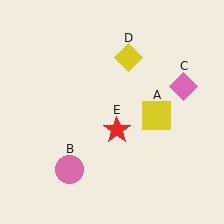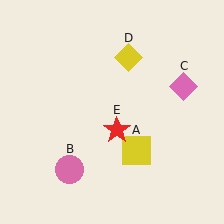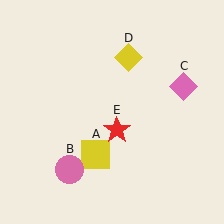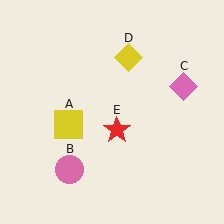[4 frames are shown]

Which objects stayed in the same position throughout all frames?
Pink circle (object B) and pink diamond (object C) and yellow diamond (object D) and red star (object E) remained stationary.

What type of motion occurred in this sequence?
The yellow square (object A) rotated clockwise around the center of the scene.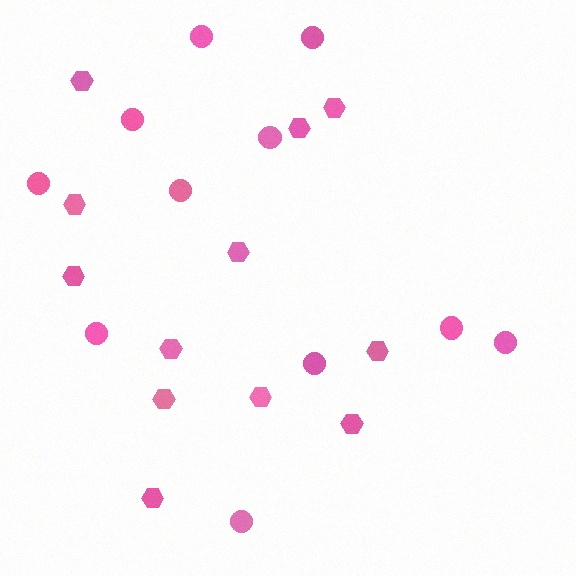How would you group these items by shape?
There are 2 groups: one group of hexagons (12) and one group of circles (11).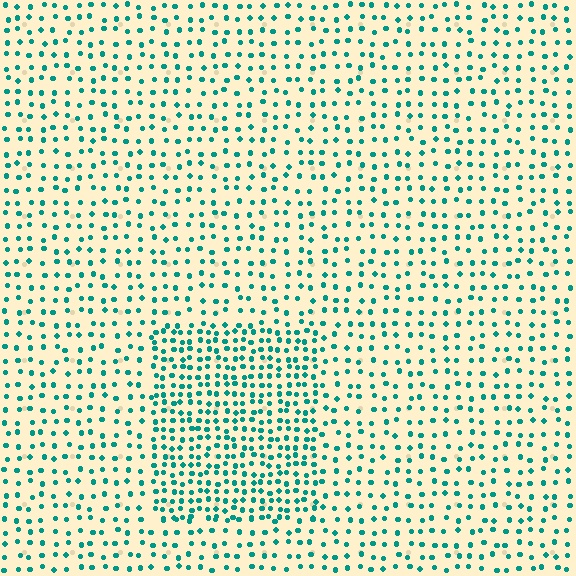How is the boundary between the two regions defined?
The boundary is defined by a change in element density (approximately 1.9x ratio). All elements are the same color, size, and shape.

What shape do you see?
I see a rectangle.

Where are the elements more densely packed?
The elements are more densely packed inside the rectangle boundary.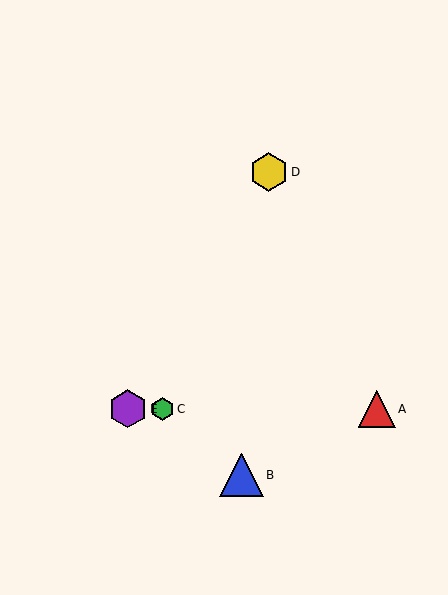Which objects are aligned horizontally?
Objects A, C, E are aligned horizontally.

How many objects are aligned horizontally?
3 objects (A, C, E) are aligned horizontally.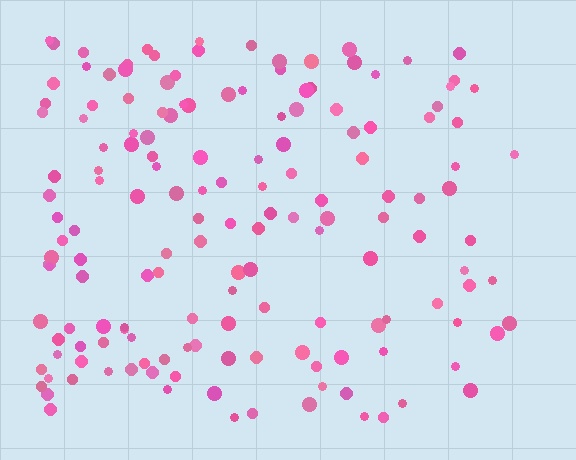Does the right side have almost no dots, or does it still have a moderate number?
Still a moderate number, just noticeably fewer than the left.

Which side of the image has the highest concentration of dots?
The left.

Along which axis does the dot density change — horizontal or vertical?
Horizontal.